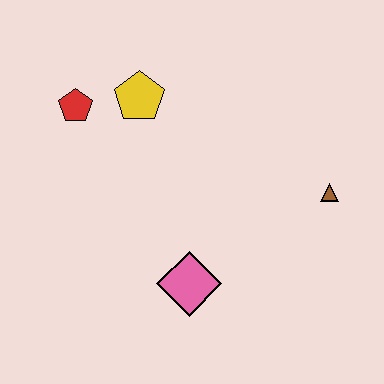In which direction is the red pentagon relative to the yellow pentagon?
The red pentagon is to the left of the yellow pentagon.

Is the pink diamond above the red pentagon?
No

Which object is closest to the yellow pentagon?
The red pentagon is closest to the yellow pentagon.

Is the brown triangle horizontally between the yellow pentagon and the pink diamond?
No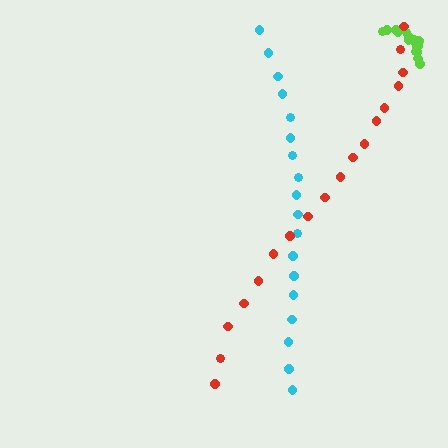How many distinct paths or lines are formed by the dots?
There are 3 distinct paths.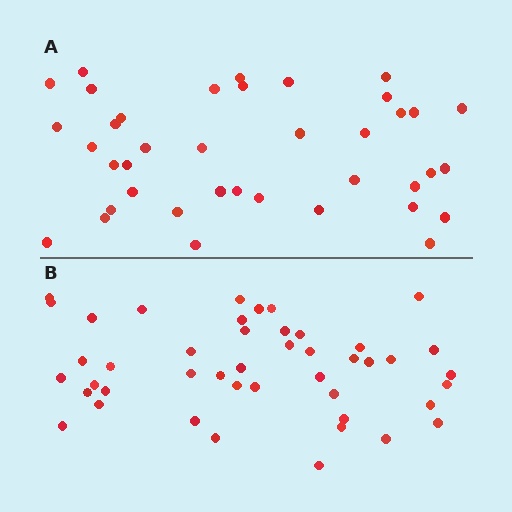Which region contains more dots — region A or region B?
Region B (the bottom region) has more dots.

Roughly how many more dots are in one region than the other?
Region B has about 6 more dots than region A.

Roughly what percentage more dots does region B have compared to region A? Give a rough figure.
About 15% more.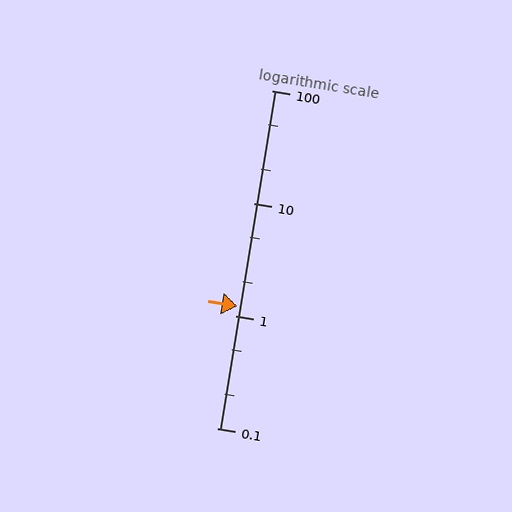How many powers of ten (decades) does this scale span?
The scale spans 3 decades, from 0.1 to 100.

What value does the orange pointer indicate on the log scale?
The pointer indicates approximately 1.2.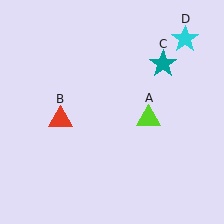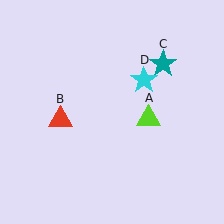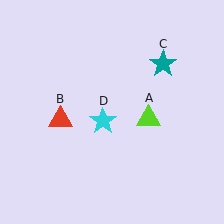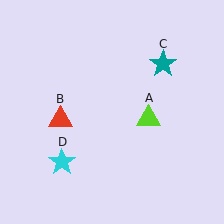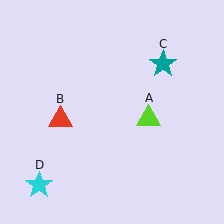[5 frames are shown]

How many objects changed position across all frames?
1 object changed position: cyan star (object D).